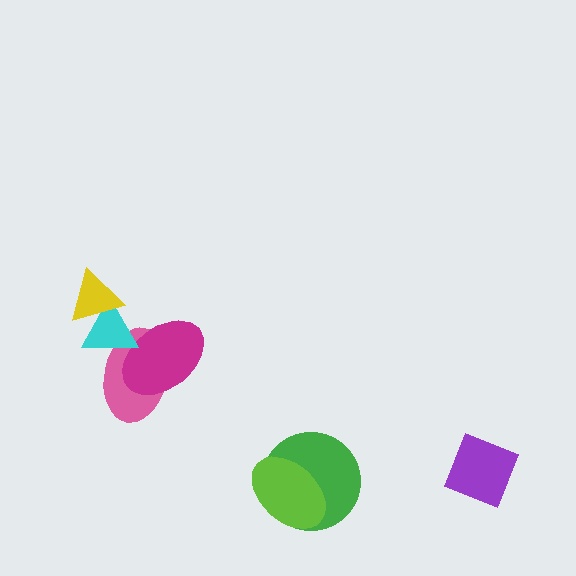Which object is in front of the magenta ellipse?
The cyan triangle is in front of the magenta ellipse.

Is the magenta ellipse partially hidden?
Yes, it is partially covered by another shape.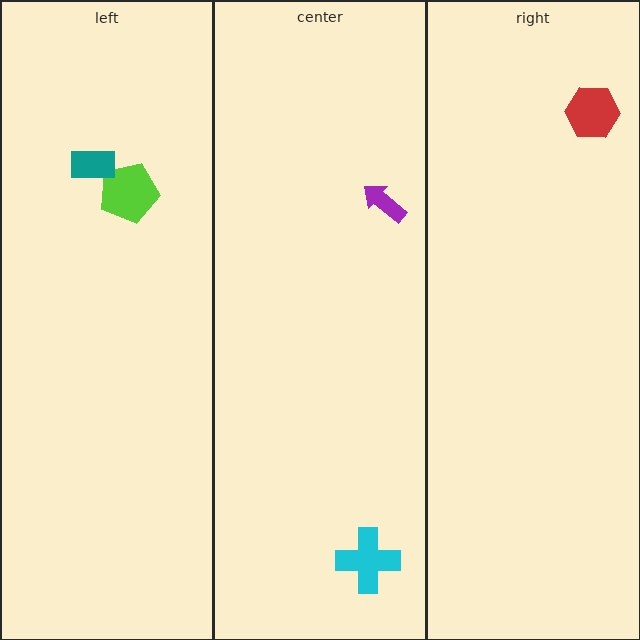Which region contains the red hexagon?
The right region.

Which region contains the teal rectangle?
The left region.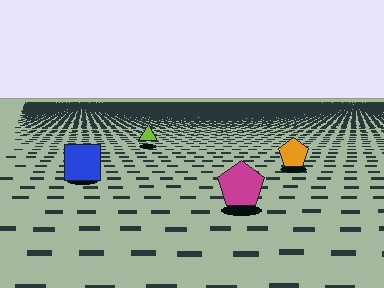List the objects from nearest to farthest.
From nearest to farthest: the magenta pentagon, the blue square, the orange pentagon, the lime triangle.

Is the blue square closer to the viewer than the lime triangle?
Yes. The blue square is closer — you can tell from the texture gradient: the ground texture is coarser near it.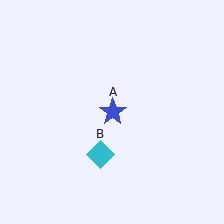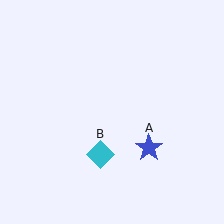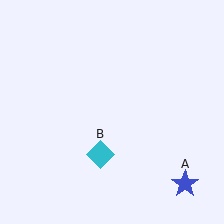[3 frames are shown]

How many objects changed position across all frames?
1 object changed position: blue star (object A).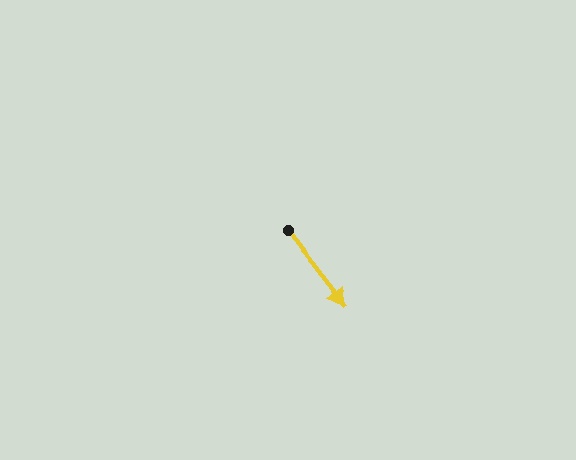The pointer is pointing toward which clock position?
Roughly 5 o'clock.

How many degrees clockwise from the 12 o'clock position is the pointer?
Approximately 142 degrees.